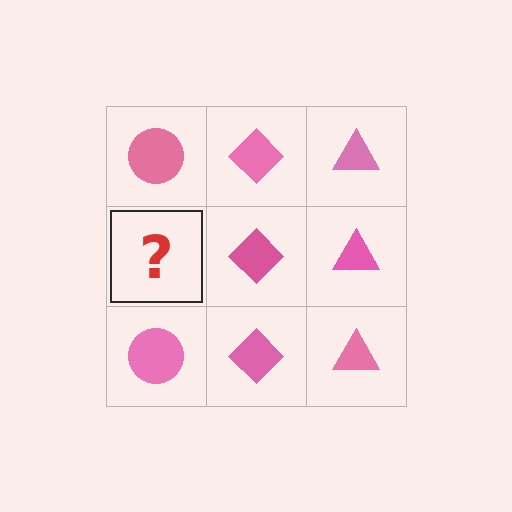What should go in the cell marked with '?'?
The missing cell should contain a pink circle.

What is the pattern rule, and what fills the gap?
The rule is that each column has a consistent shape. The gap should be filled with a pink circle.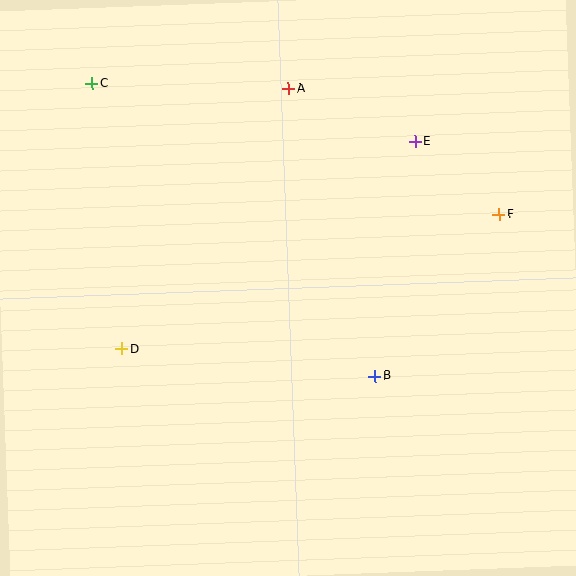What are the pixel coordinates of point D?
Point D is at (122, 349).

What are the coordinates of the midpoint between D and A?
The midpoint between D and A is at (205, 219).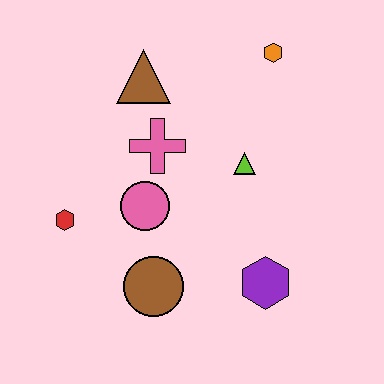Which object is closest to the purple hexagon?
The brown circle is closest to the purple hexagon.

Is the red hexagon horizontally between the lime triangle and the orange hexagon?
No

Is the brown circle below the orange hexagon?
Yes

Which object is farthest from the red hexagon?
The orange hexagon is farthest from the red hexagon.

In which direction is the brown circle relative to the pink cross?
The brown circle is below the pink cross.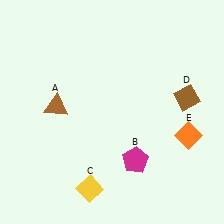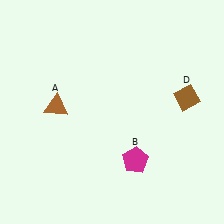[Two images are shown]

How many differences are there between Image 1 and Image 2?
There are 2 differences between the two images.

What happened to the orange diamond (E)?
The orange diamond (E) was removed in Image 2. It was in the bottom-right area of Image 1.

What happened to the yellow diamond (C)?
The yellow diamond (C) was removed in Image 2. It was in the bottom-left area of Image 1.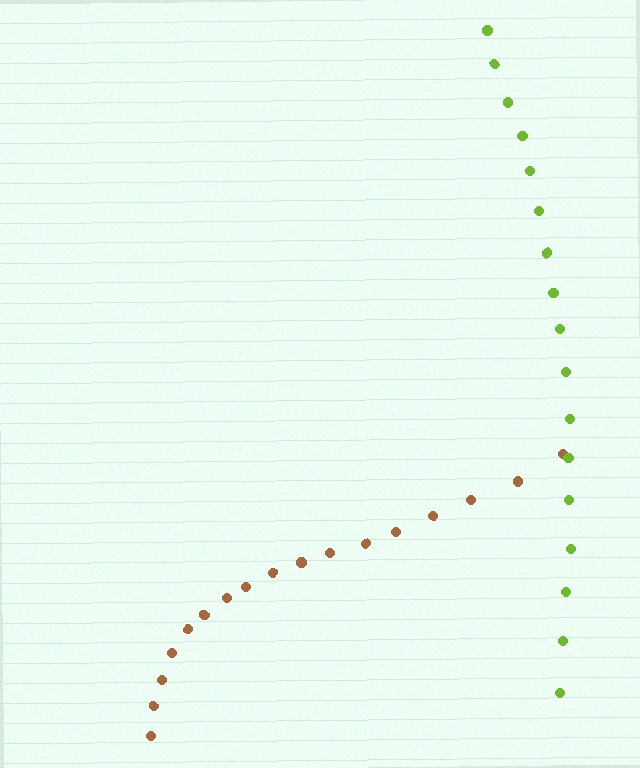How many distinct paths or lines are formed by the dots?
There are 2 distinct paths.